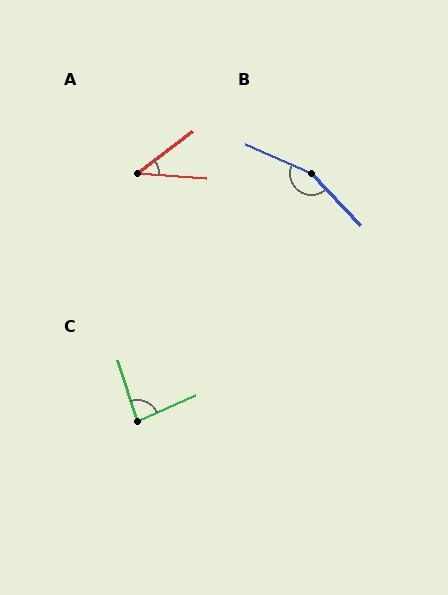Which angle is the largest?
B, at approximately 158 degrees.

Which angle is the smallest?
A, at approximately 41 degrees.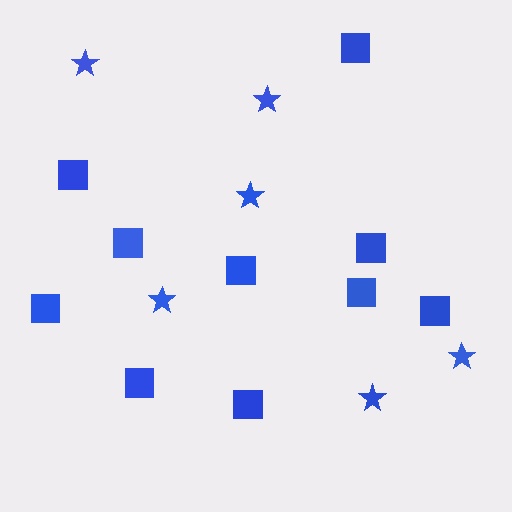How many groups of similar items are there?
There are 2 groups: one group of stars (6) and one group of squares (10).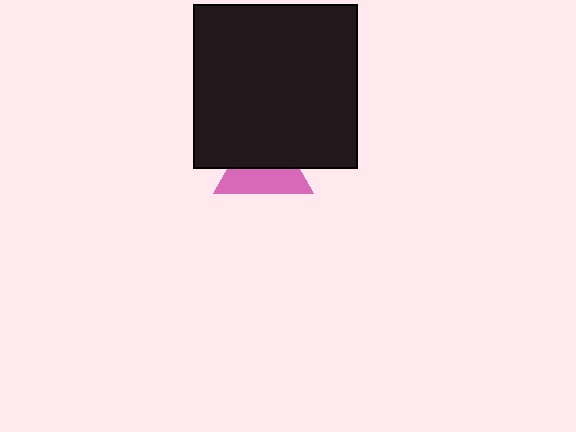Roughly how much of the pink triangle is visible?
About half of it is visible (roughly 47%).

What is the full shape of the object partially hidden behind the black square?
The partially hidden object is a pink triangle.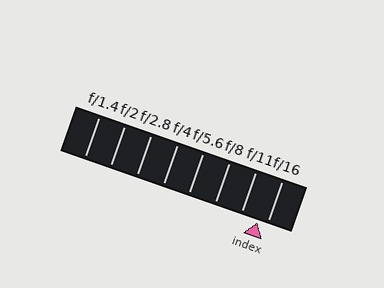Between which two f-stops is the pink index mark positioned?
The index mark is between f/11 and f/16.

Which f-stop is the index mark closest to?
The index mark is closest to f/16.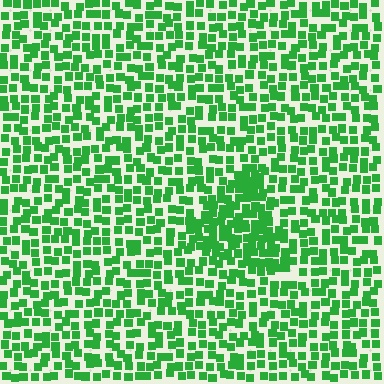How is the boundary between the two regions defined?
The boundary is defined by a change in element density (approximately 1.7x ratio). All elements are the same color, size, and shape.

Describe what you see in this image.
The image contains small green elements arranged at two different densities. A triangle-shaped region is visible where the elements are more densely packed than the surrounding area.